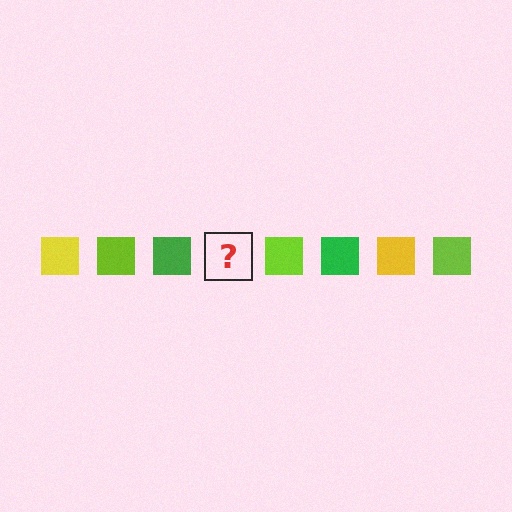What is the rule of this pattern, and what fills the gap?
The rule is that the pattern cycles through yellow, lime, green squares. The gap should be filled with a yellow square.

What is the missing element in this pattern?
The missing element is a yellow square.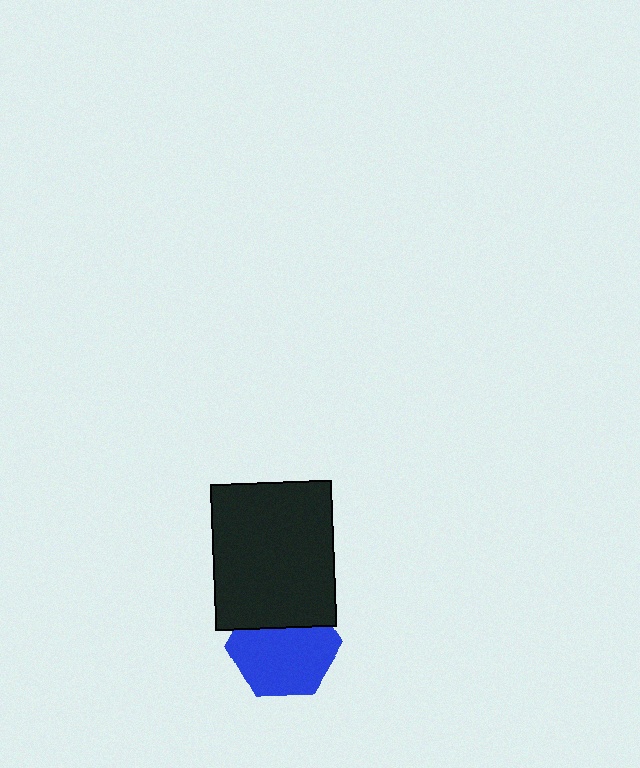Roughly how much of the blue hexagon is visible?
Most of it is visible (roughly 68%).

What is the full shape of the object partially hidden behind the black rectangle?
The partially hidden object is a blue hexagon.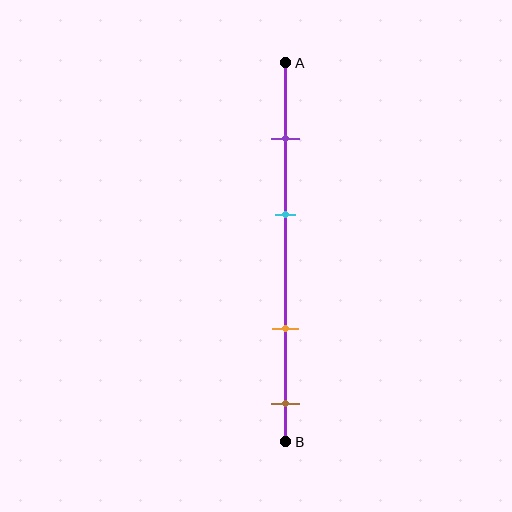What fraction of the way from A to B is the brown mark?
The brown mark is approximately 90% (0.9) of the way from A to B.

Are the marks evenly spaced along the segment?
No, the marks are not evenly spaced.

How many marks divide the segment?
There are 4 marks dividing the segment.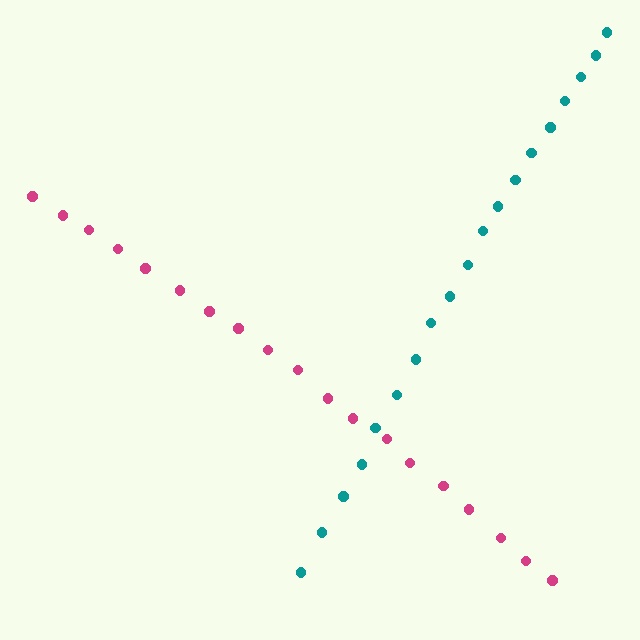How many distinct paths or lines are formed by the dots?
There are 2 distinct paths.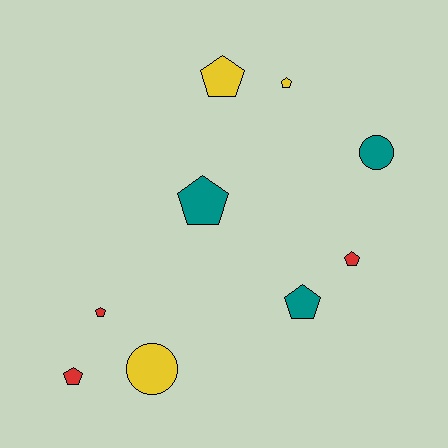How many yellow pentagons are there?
There are 2 yellow pentagons.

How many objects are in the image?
There are 9 objects.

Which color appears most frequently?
Yellow, with 3 objects.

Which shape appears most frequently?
Pentagon, with 7 objects.